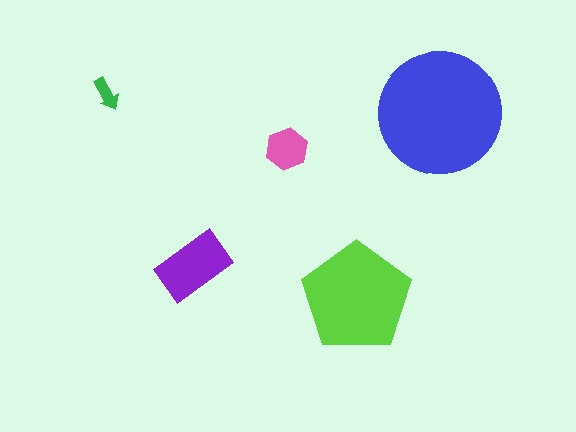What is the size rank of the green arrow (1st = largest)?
5th.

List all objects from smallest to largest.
The green arrow, the pink hexagon, the purple rectangle, the lime pentagon, the blue circle.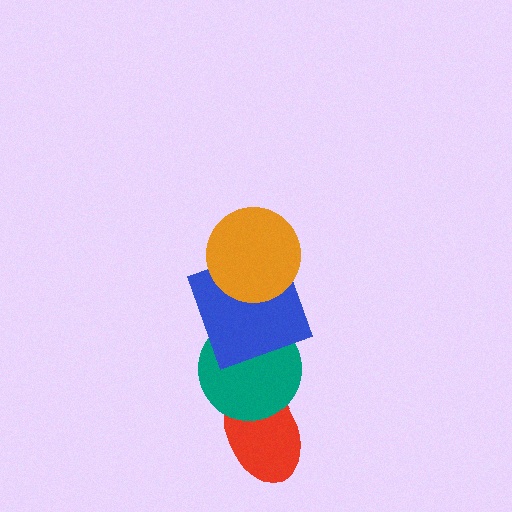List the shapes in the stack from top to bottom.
From top to bottom: the orange circle, the blue square, the teal circle, the red ellipse.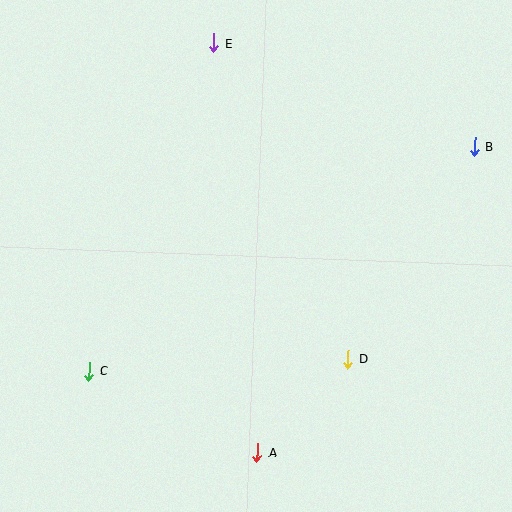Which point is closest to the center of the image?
Point D at (348, 359) is closest to the center.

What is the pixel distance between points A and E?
The distance between A and E is 412 pixels.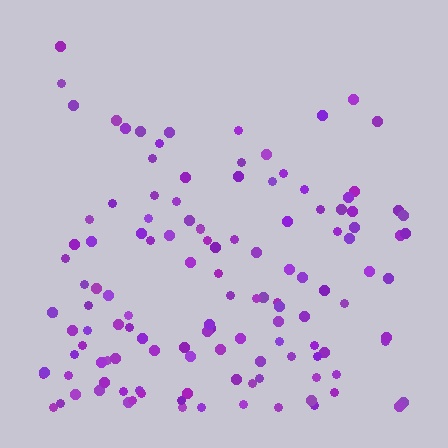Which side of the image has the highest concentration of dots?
The bottom.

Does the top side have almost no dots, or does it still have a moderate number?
Still a moderate number, just noticeably fewer than the bottom.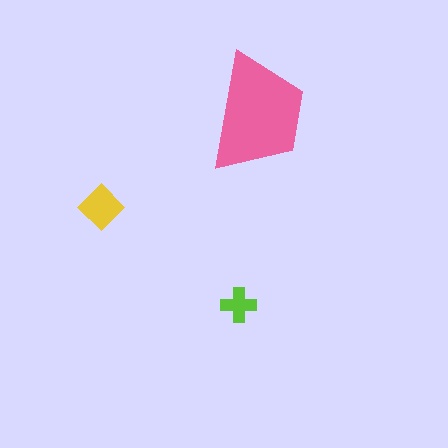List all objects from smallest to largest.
The lime cross, the yellow diamond, the pink trapezoid.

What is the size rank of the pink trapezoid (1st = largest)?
1st.